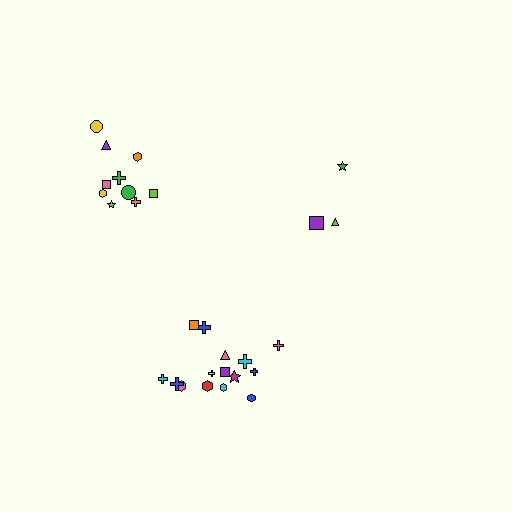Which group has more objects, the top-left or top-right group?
The top-left group.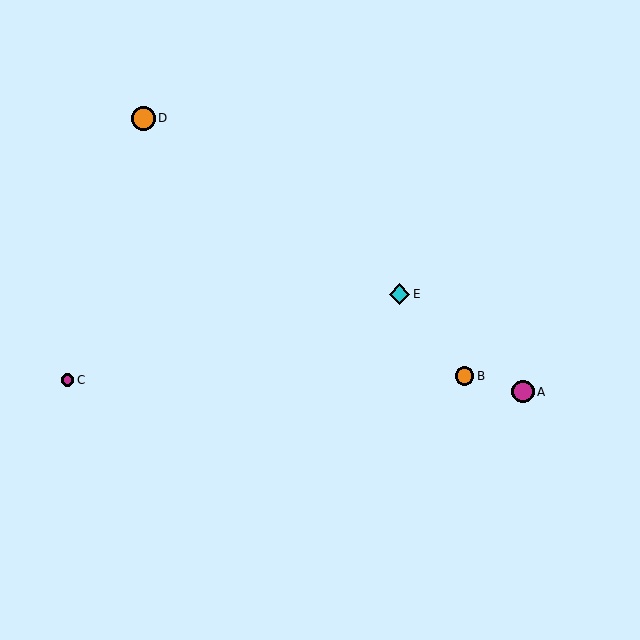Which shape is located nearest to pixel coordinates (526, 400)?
The magenta circle (labeled A) at (523, 392) is nearest to that location.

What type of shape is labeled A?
Shape A is a magenta circle.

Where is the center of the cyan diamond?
The center of the cyan diamond is at (399, 294).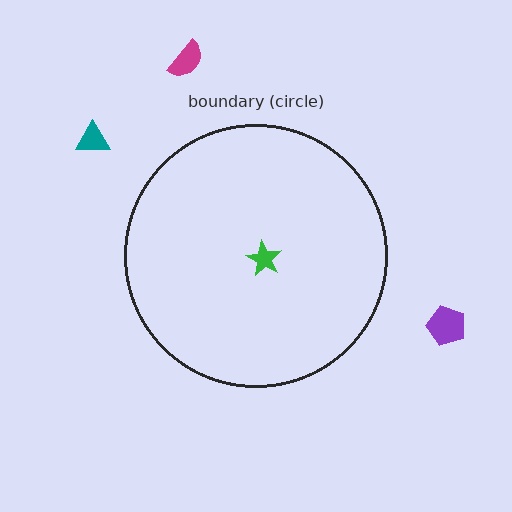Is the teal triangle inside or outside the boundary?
Outside.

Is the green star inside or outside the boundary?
Inside.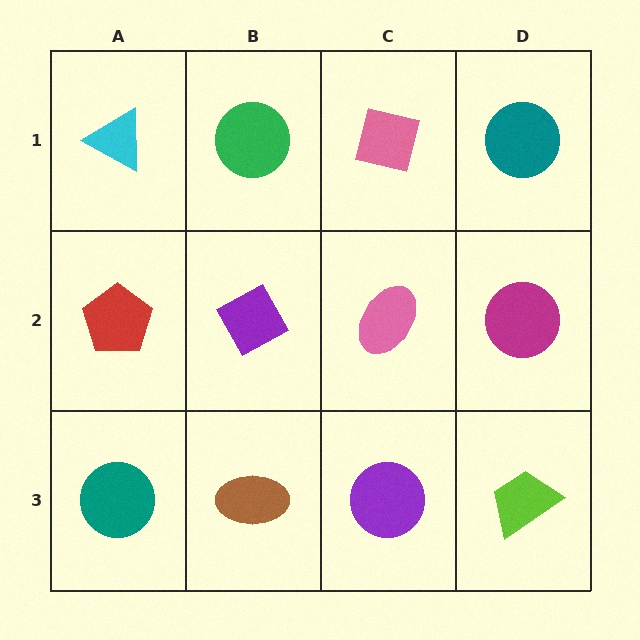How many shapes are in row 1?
4 shapes.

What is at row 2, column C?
A pink ellipse.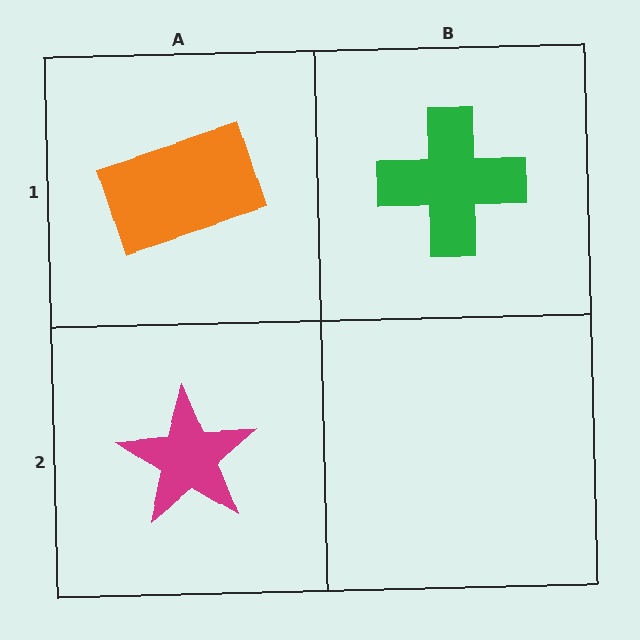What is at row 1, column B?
A green cross.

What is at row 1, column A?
An orange rectangle.